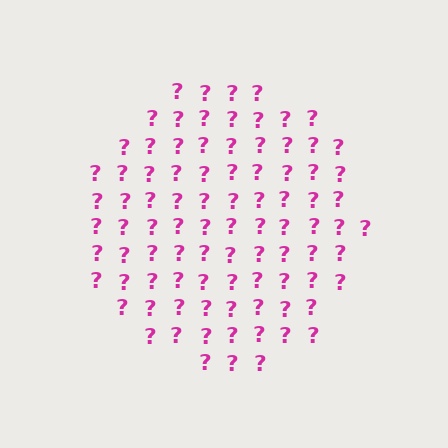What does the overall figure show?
The overall figure shows a circle.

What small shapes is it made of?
It is made of small question marks.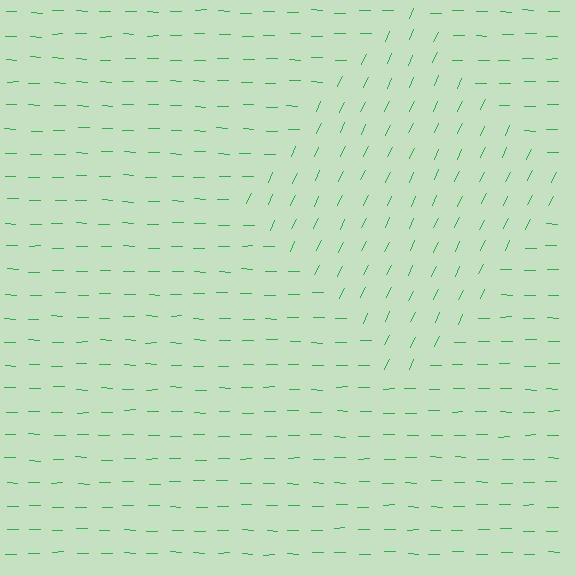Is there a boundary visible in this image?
Yes, there is a texture boundary formed by a change in line orientation.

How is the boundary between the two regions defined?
The boundary is defined purely by a change in line orientation (approximately 66 degrees difference). All lines are the same color and thickness.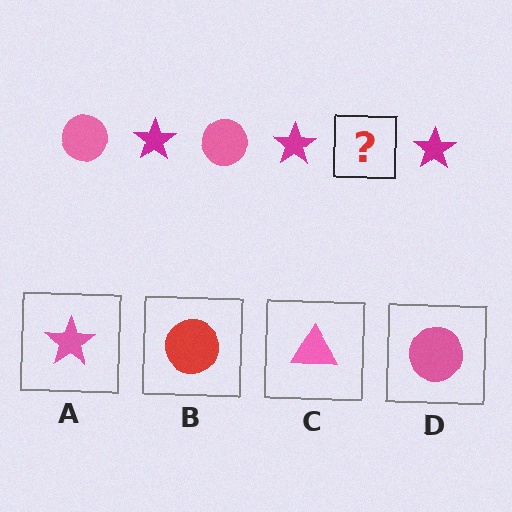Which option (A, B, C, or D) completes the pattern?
D.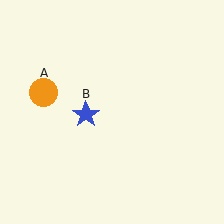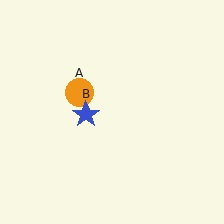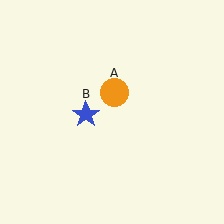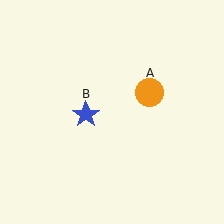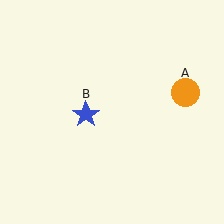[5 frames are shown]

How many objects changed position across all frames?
1 object changed position: orange circle (object A).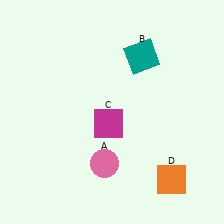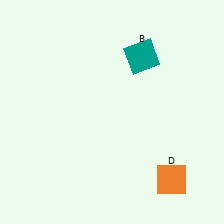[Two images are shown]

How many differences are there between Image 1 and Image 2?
There are 2 differences between the two images.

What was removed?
The pink circle (A), the magenta square (C) were removed in Image 2.